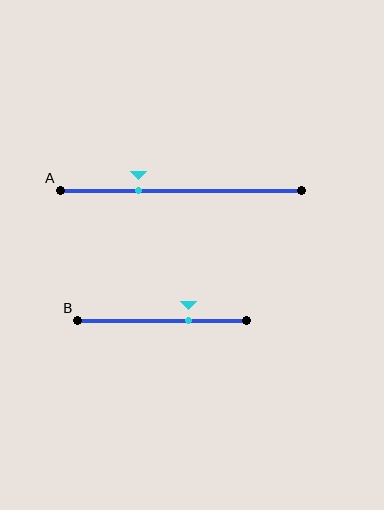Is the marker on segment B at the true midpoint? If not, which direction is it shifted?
No, the marker on segment B is shifted to the right by about 16% of the segment length.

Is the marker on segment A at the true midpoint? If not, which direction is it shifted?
No, the marker on segment A is shifted to the left by about 17% of the segment length.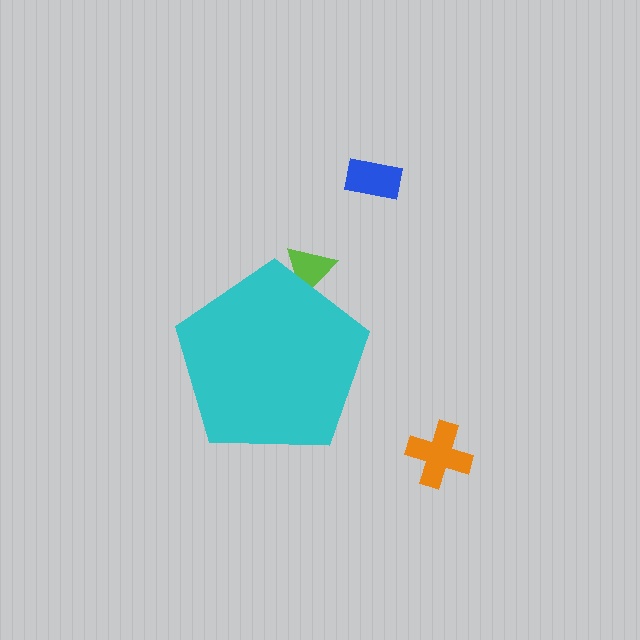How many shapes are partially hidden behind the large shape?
1 shape is partially hidden.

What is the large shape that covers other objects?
A cyan pentagon.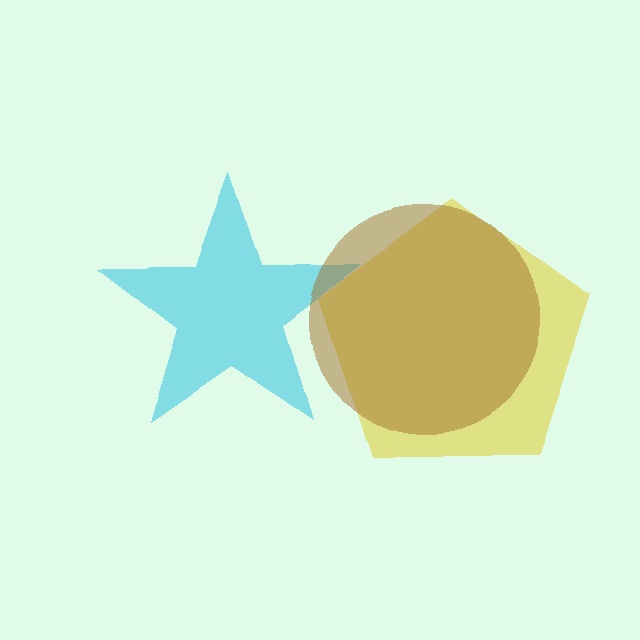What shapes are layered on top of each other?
The layered shapes are: a yellow pentagon, a cyan star, a brown circle.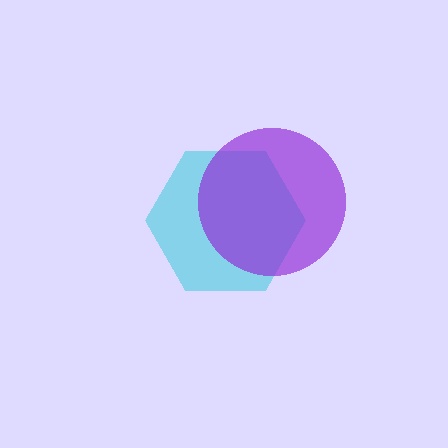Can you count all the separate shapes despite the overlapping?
Yes, there are 2 separate shapes.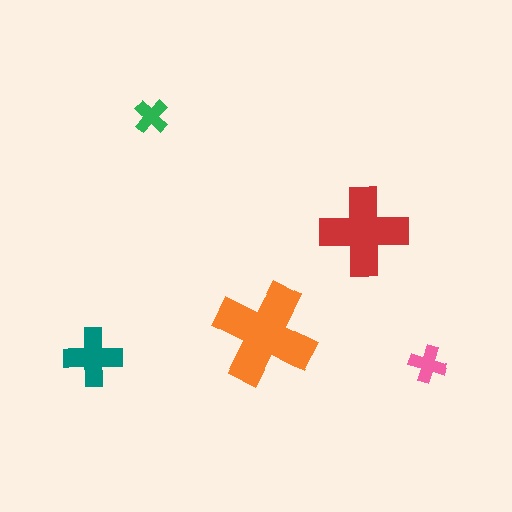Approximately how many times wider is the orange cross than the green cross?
About 3 times wider.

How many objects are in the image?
There are 5 objects in the image.